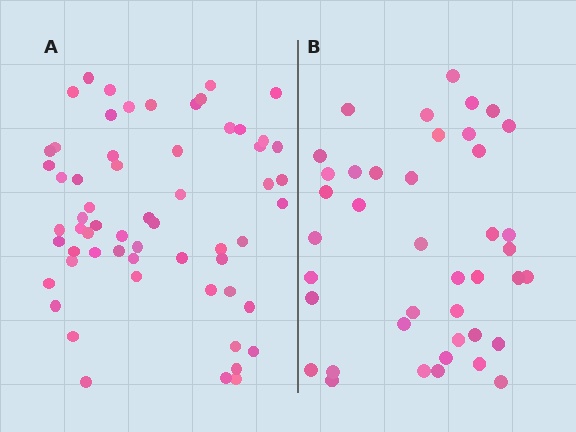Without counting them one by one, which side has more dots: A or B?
Region A (the left region) has more dots.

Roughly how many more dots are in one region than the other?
Region A has approximately 20 more dots than region B.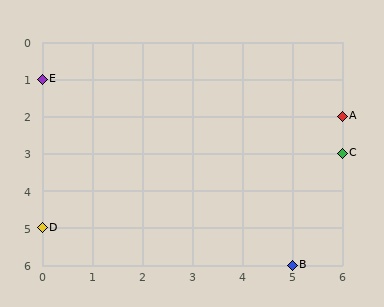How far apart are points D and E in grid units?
Points D and E are 4 rows apart.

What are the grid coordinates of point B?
Point B is at grid coordinates (5, 6).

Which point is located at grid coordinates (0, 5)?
Point D is at (0, 5).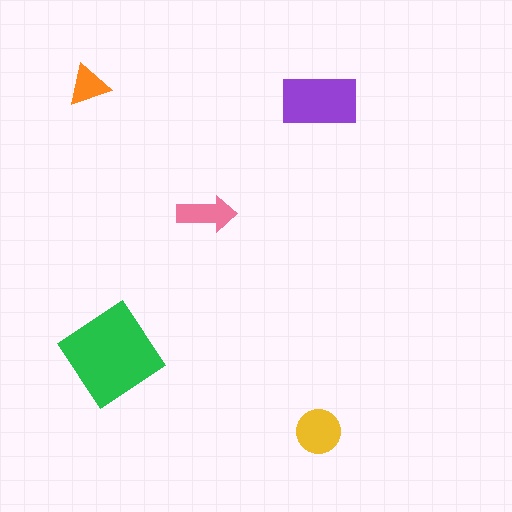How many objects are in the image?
There are 5 objects in the image.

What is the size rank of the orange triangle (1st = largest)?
5th.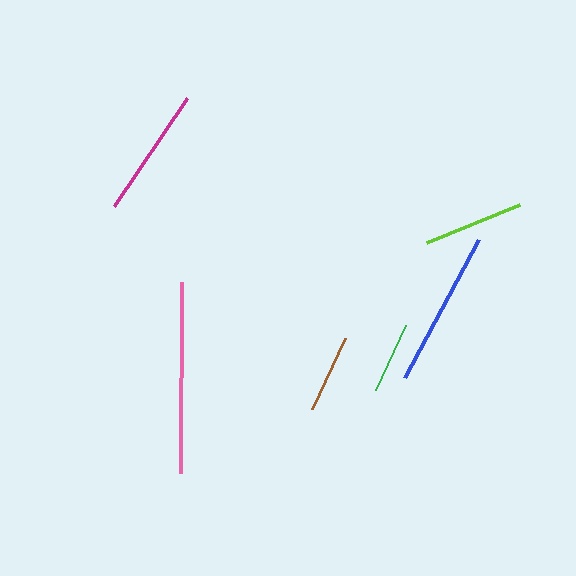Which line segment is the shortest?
The green line is the shortest at approximately 72 pixels.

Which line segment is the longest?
The pink line is the longest at approximately 191 pixels.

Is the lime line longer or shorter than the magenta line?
The magenta line is longer than the lime line.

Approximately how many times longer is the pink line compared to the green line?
The pink line is approximately 2.7 times the length of the green line.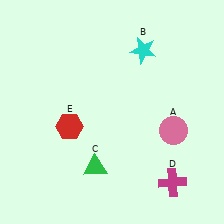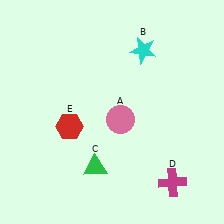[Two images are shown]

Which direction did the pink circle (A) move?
The pink circle (A) moved left.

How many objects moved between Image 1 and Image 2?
1 object moved between the two images.